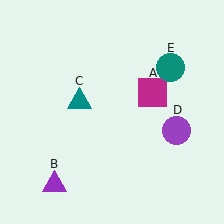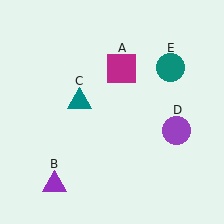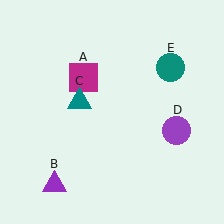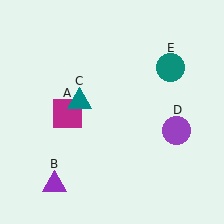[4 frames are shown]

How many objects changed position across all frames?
1 object changed position: magenta square (object A).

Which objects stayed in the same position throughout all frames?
Purple triangle (object B) and teal triangle (object C) and purple circle (object D) and teal circle (object E) remained stationary.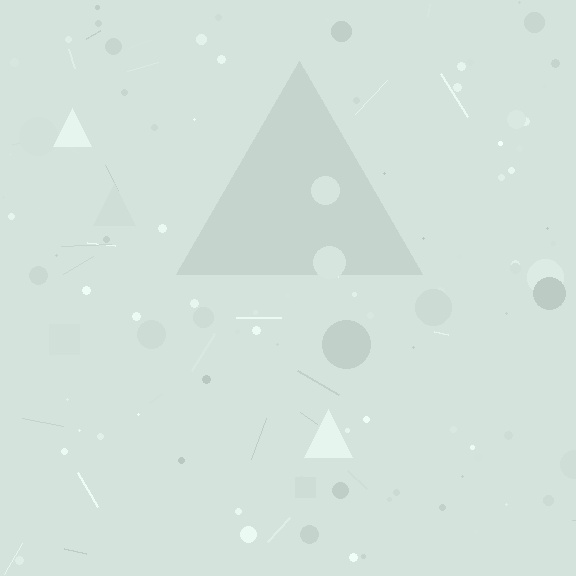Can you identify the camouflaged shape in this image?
The camouflaged shape is a triangle.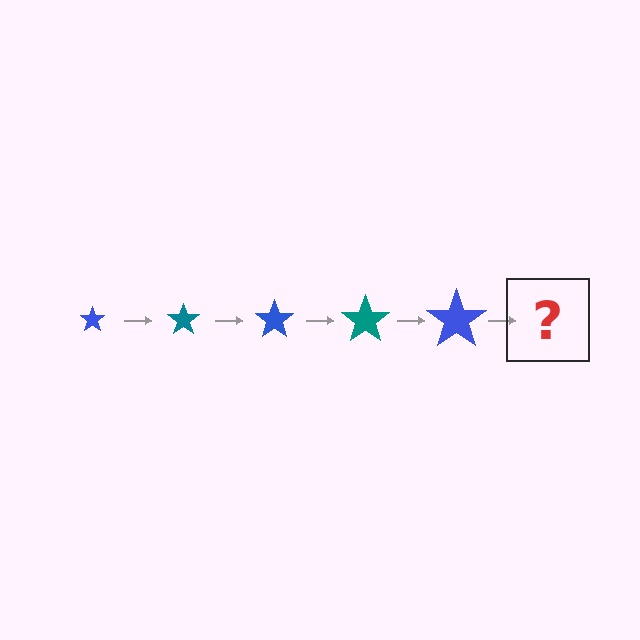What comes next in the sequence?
The next element should be a teal star, larger than the previous one.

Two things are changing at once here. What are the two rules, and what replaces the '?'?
The two rules are that the star grows larger each step and the color cycles through blue and teal. The '?' should be a teal star, larger than the previous one.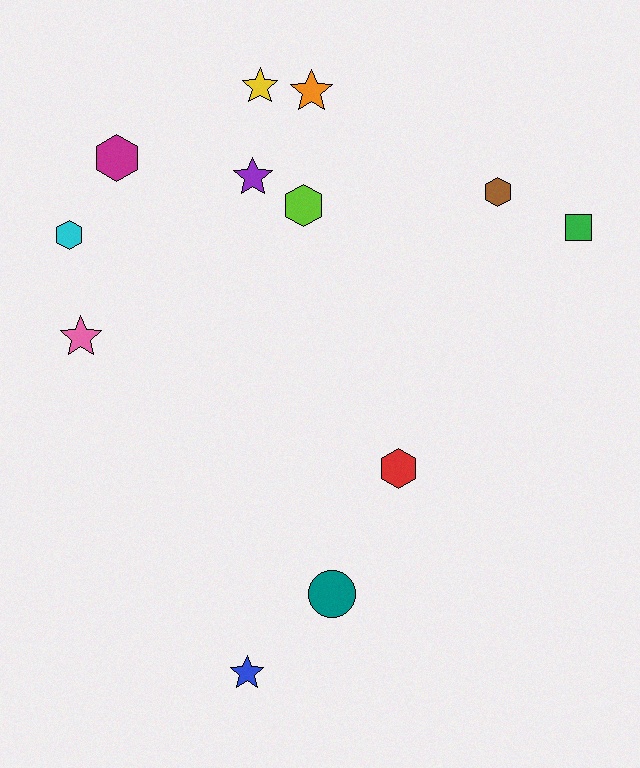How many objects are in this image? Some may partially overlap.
There are 12 objects.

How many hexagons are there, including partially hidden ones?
There are 5 hexagons.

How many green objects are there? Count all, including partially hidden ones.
There is 1 green object.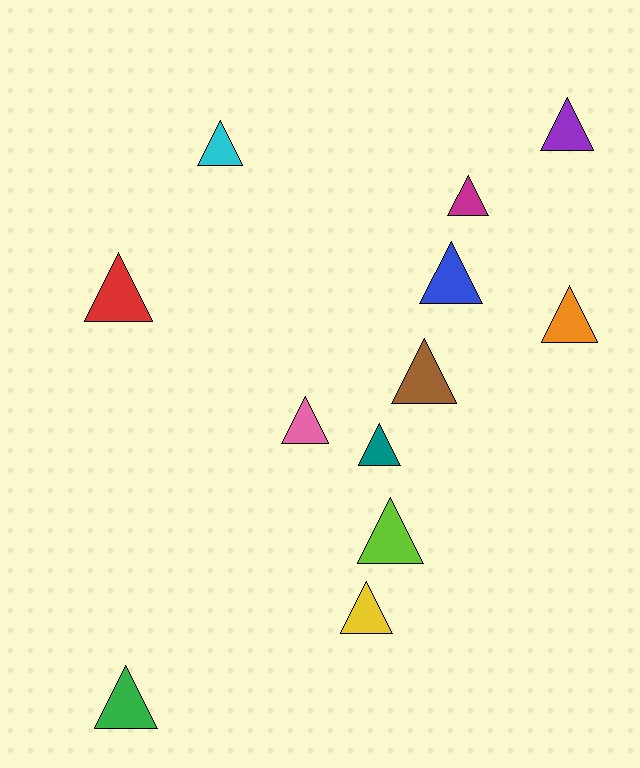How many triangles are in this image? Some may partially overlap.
There are 12 triangles.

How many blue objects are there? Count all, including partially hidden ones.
There is 1 blue object.